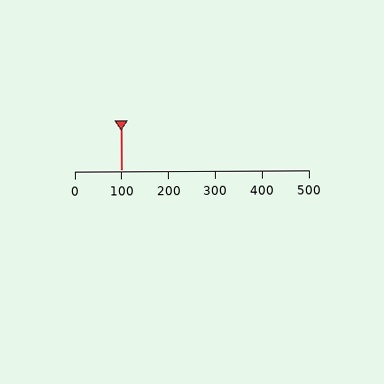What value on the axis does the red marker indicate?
The marker indicates approximately 100.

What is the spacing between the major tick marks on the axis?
The major ticks are spaced 100 apart.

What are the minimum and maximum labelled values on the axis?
The axis runs from 0 to 500.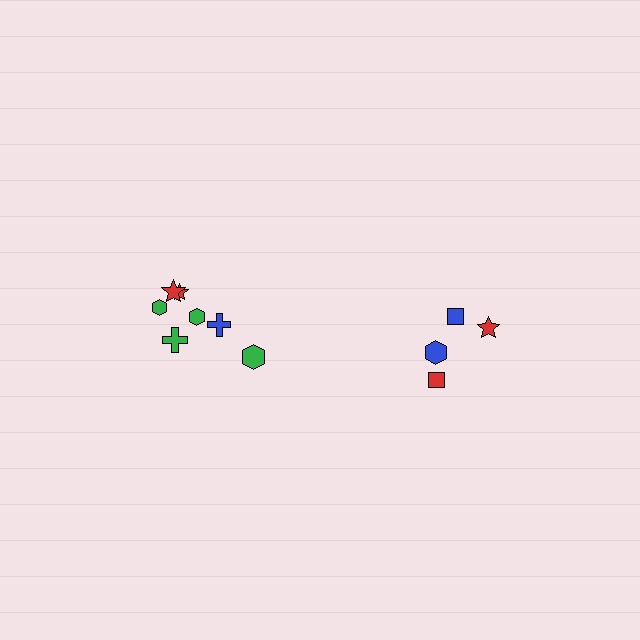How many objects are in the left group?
There are 7 objects.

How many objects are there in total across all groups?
There are 11 objects.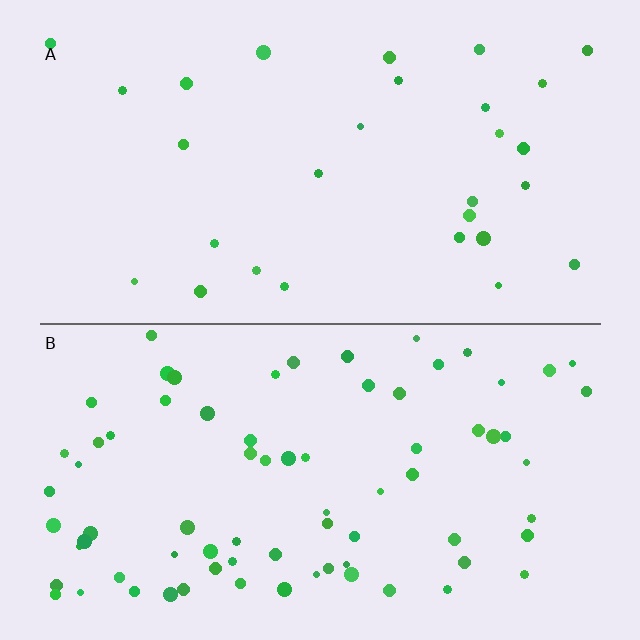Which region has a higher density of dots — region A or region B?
B (the bottom).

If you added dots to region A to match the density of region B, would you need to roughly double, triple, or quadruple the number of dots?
Approximately triple.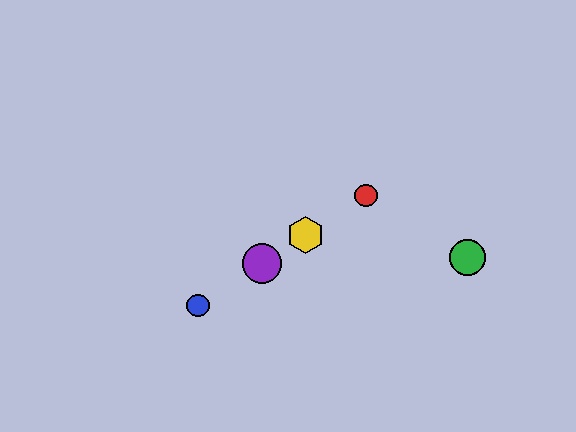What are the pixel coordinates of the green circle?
The green circle is at (468, 257).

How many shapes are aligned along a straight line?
4 shapes (the red circle, the blue circle, the yellow hexagon, the purple circle) are aligned along a straight line.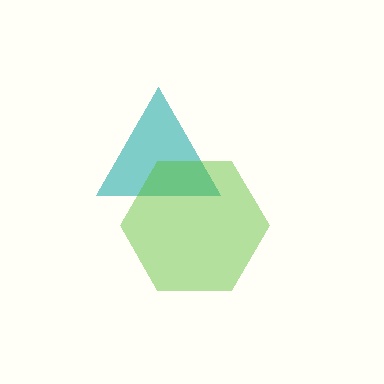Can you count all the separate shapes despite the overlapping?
Yes, there are 2 separate shapes.